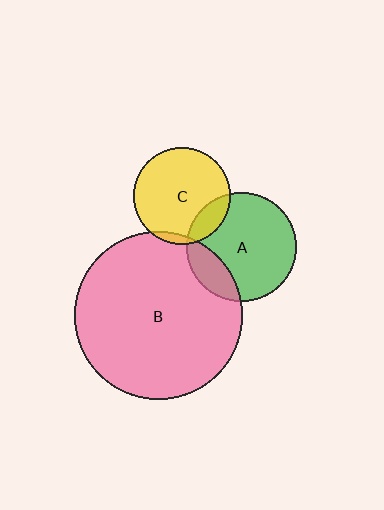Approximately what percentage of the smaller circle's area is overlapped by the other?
Approximately 5%.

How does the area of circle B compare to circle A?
Approximately 2.4 times.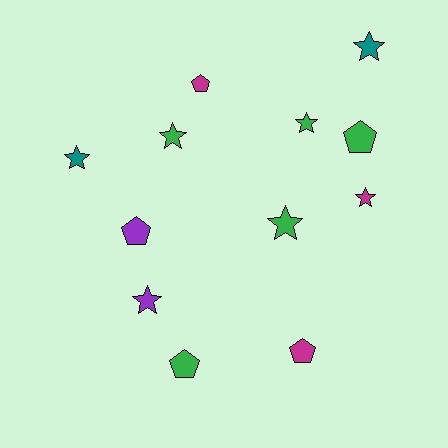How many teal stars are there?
There are 2 teal stars.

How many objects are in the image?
There are 12 objects.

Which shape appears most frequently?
Star, with 7 objects.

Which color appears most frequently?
Green, with 5 objects.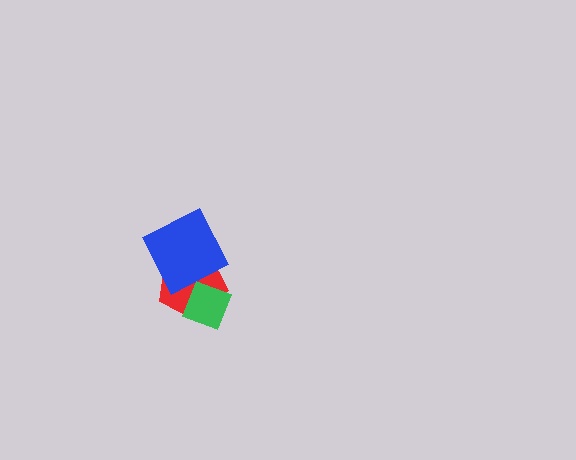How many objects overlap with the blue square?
1 object overlaps with the blue square.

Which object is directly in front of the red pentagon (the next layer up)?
The blue square is directly in front of the red pentagon.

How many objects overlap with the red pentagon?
2 objects overlap with the red pentagon.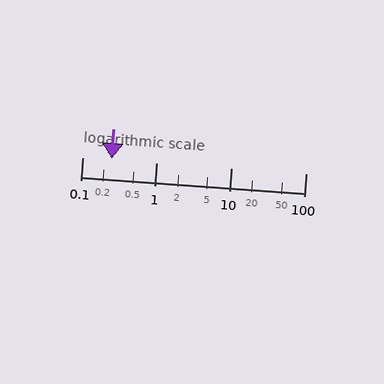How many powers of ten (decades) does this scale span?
The scale spans 3 decades, from 0.1 to 100.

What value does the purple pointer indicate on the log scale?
The pointer indicates approximately 0.25.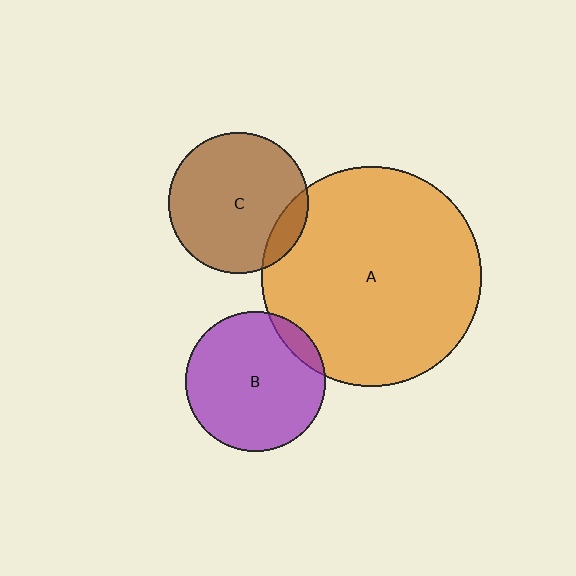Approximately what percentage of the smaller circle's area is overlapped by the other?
Approximately 10%.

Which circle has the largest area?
Circle A (orange).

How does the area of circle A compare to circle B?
Approximately 2.5 times.